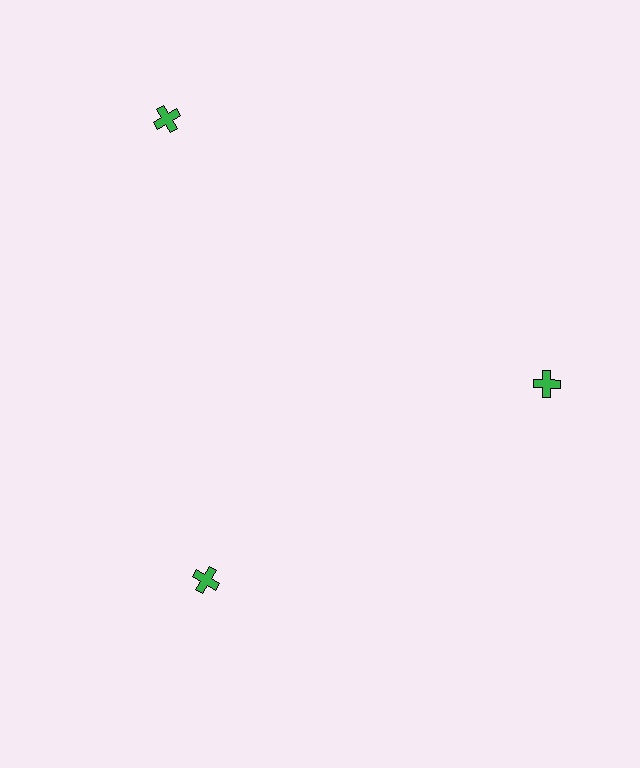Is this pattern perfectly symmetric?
No. The 3 green crosses are arranged in a ring, but one element near the 11 o'clock position is pushed outward from the center, breaking the 3-fold rotational symmetry.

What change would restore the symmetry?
The symmetry would be restored by moving it inward, back onto the ring so that all 3 crosses sit at equal angles and equal distance from the center.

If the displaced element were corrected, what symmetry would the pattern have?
It would have 3-fold rotational symmetry — the pattern would map onto itself every 120 degrees.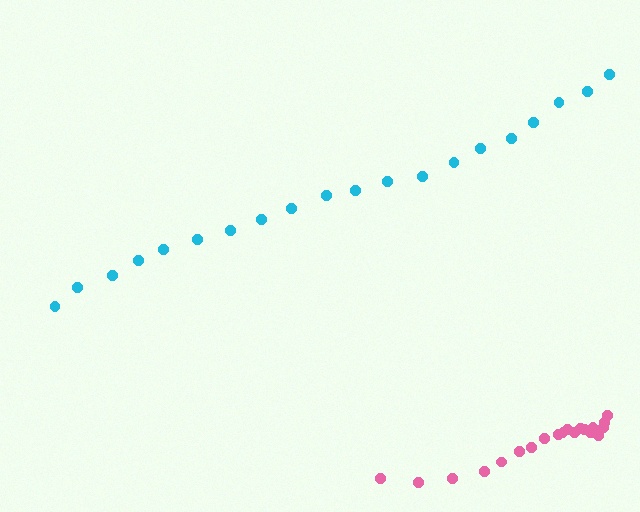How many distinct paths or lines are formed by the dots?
There are 2 distinct paths.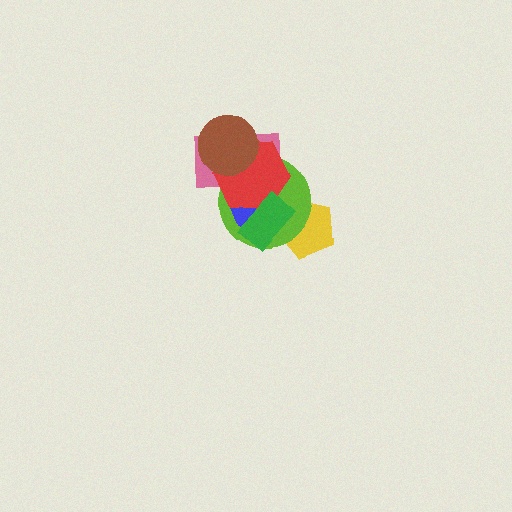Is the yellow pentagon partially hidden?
Yes, it is partially covered by another shape.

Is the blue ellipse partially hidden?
Yes, it is partially covered by another shape.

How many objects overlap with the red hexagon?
5 objects overlap with the red hexagon.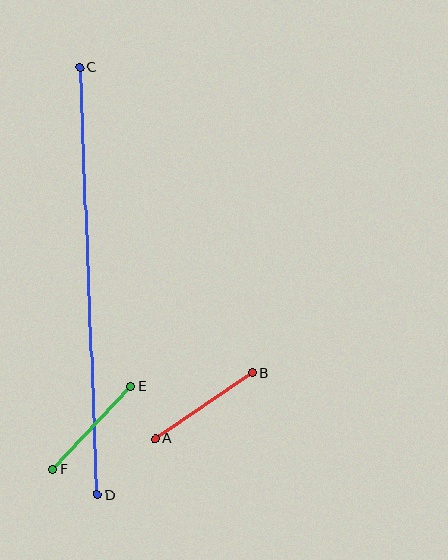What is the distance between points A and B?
The distance is approximately 117 pixels.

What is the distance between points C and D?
The distance is approximately 427 pixels.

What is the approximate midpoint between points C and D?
The midpoint is at approximately (88, 281) pixels.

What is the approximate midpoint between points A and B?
The midpoint is at approximately (204, 406) pixels.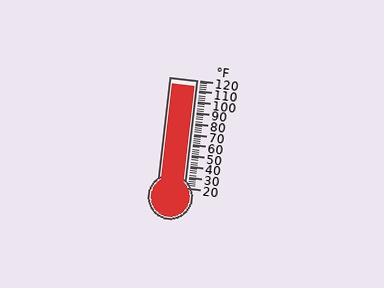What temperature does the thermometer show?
The thermometer shows approximately 114°F.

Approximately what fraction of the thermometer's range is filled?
The thermometer is filled to approximately 95% of its range.